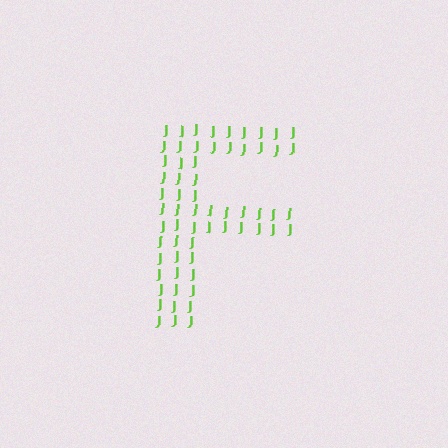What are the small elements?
The small elements are letter J's.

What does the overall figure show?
The overall figure shows the letter F.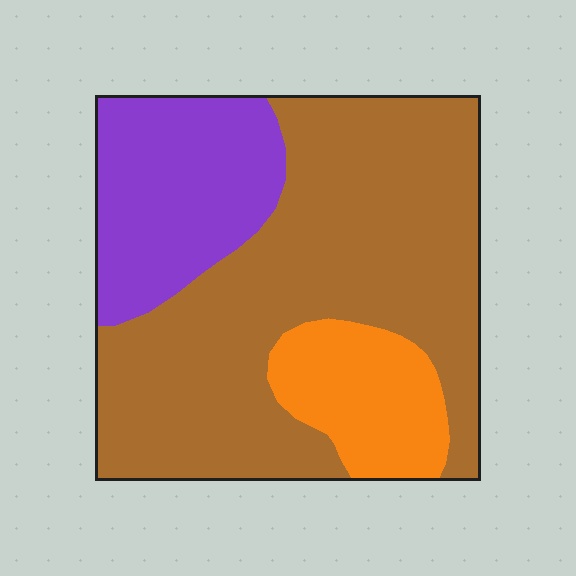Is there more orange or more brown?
Brown.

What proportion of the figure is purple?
Purple covers 23% of the figure.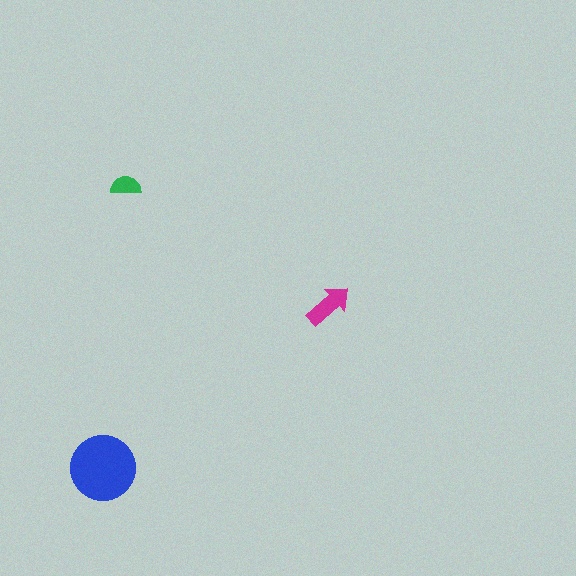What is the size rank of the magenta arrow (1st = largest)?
2nd.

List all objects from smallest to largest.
The green semicircle, the magenta arrow, the blue circle.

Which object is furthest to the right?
The magenta arrow is rightmost.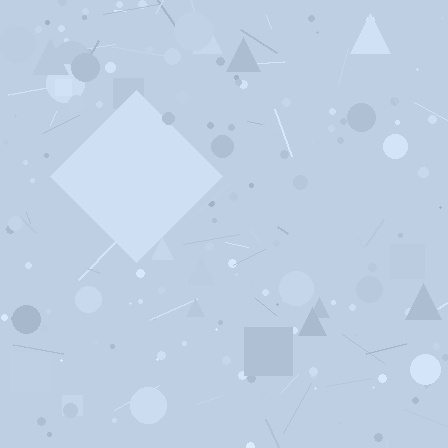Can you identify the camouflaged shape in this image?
The camouflaged shape is a diamond.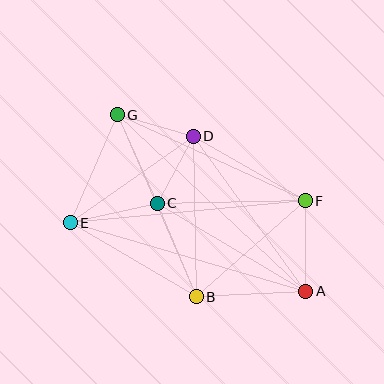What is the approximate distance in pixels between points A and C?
The distance between A and C is approximately 172 pixels.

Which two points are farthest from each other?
Points A and G are farthest from each other.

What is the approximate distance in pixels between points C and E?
The distance between C and E is approximately 89 pixels.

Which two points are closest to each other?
Points C and D are closest to each other.